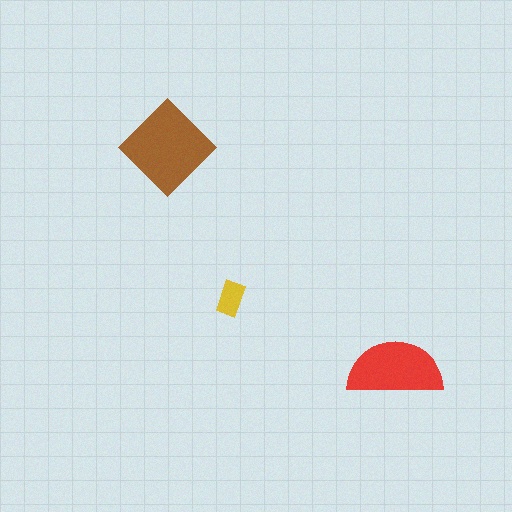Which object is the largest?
The brown diamond.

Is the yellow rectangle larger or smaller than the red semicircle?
Smaller.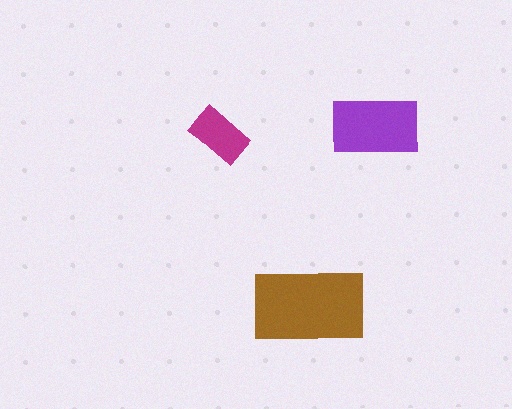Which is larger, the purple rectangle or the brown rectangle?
The brown one.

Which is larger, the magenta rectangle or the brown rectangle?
The brown one.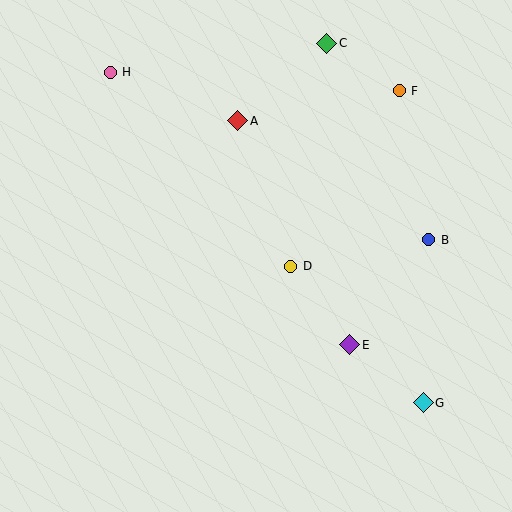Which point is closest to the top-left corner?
Point H is closest to the top-left corner.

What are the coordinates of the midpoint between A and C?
The midpoint between A and C is at (282, 82).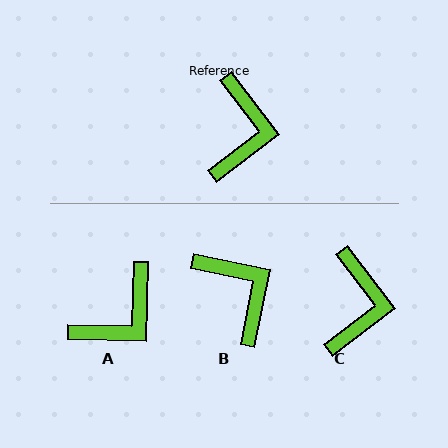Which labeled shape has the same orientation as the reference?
C.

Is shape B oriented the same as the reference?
No, it is off by about 41 degrees.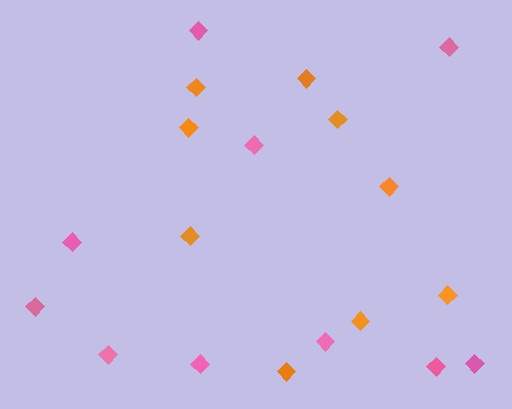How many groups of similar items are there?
There are 2 groups: one group of pink diamonds (10) and one group of orange diamonds (9).